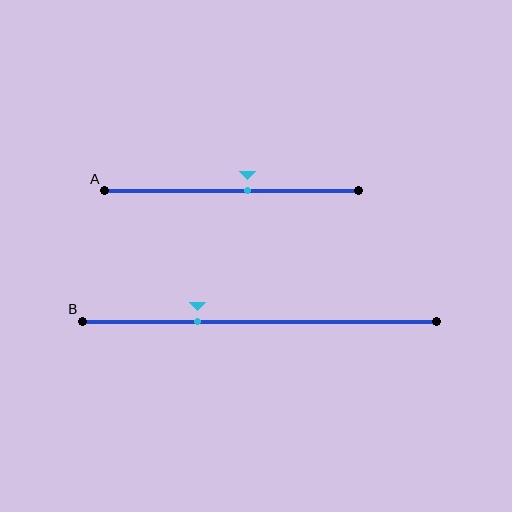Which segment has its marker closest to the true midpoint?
Segment A has its marker closest to the true midpoint.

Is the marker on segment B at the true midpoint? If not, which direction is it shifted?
No, the marker on segment B is shifted to the left by about 18% of the segment length.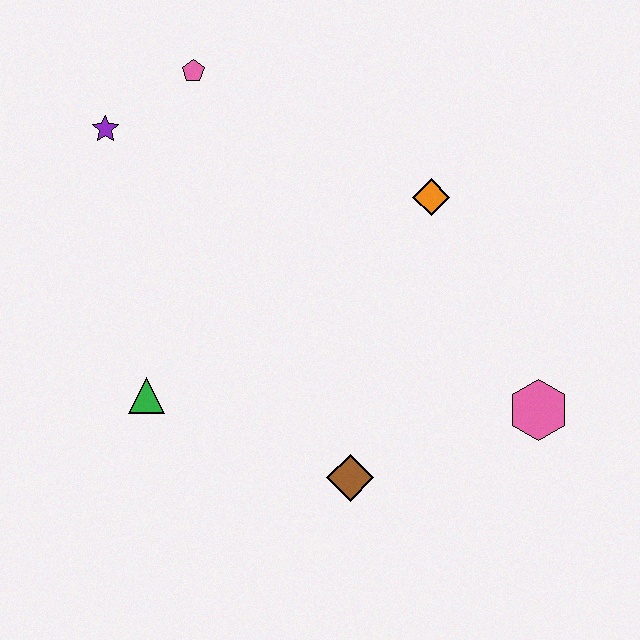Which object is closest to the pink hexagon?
The brown diamond is closest to the pink hexagon.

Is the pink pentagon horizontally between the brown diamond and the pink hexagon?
No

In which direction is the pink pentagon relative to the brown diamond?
The pink pentagon is above the brown diamond.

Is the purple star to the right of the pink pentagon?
No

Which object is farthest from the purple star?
The pink hexagon is farthest from the purple star.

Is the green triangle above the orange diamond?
No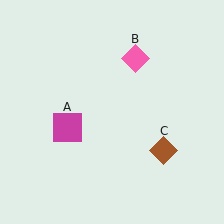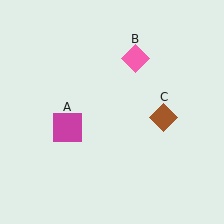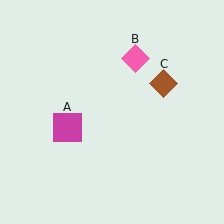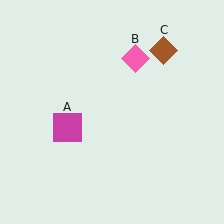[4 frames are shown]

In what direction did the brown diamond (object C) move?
The brown diamond (object C) moved up.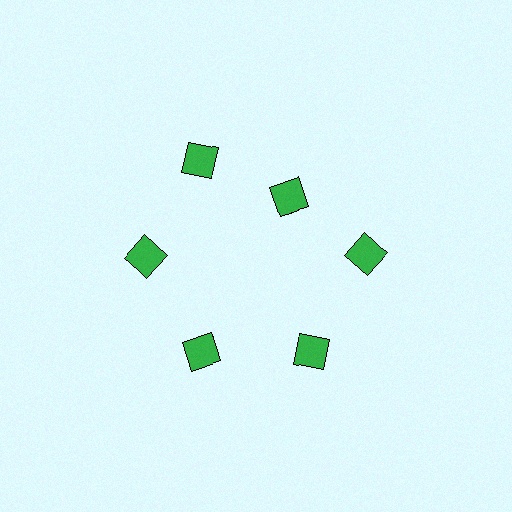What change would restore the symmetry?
The symmetry would be restored by moving it outward, back onto the ring so that all 6 diamonds sit at equal angles and equal distance from the center.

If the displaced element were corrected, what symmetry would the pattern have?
It would have 6-fold rotational symmetry — the pattern would map onto itself every 60 degrees.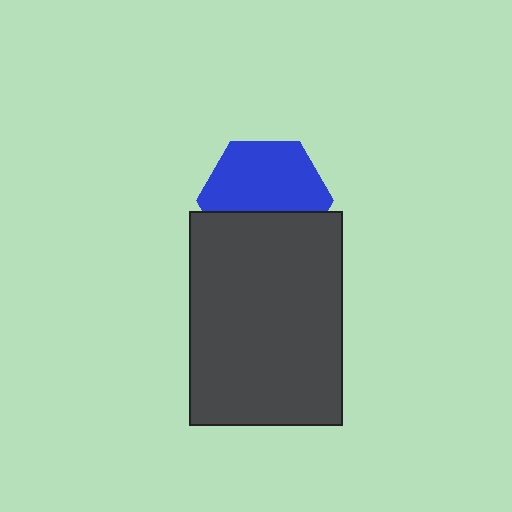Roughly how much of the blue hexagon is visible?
About half of it is visible (roughly 61%).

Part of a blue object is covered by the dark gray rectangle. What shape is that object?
It is a hexagon.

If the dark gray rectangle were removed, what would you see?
You would see the complete blue hexagon.